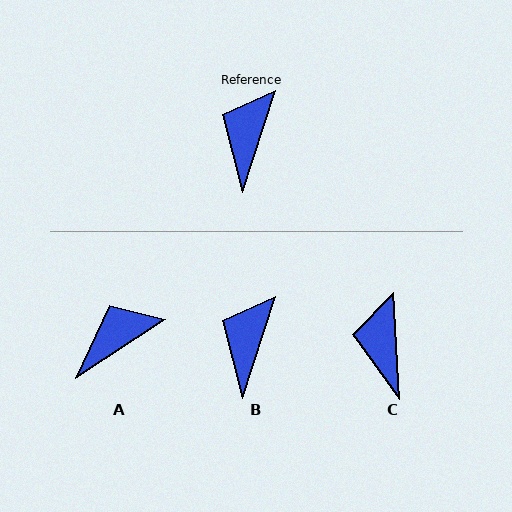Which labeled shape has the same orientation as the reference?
B.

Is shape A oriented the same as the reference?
No, it is off by about 39 degrees.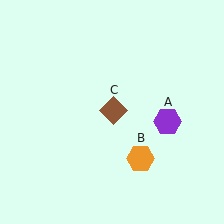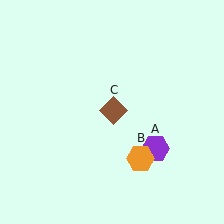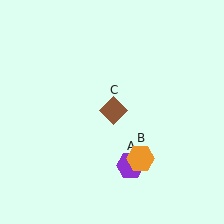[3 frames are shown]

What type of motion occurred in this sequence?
The purple hexagon (object A) rotated clockwise around the center of the scene.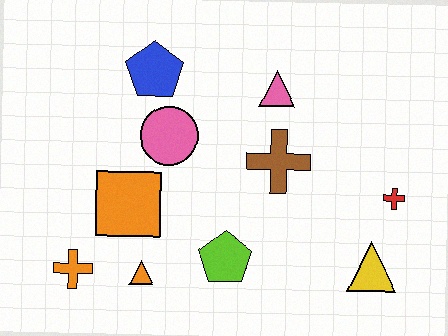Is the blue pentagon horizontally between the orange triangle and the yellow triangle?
Yes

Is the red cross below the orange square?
No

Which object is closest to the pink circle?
The blue pentagon is closest to the pink circle.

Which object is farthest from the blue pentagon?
The yellow triangle is farthest from the blue pentagon.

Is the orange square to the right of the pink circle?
No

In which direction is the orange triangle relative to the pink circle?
The orange triangle is below the pink circle.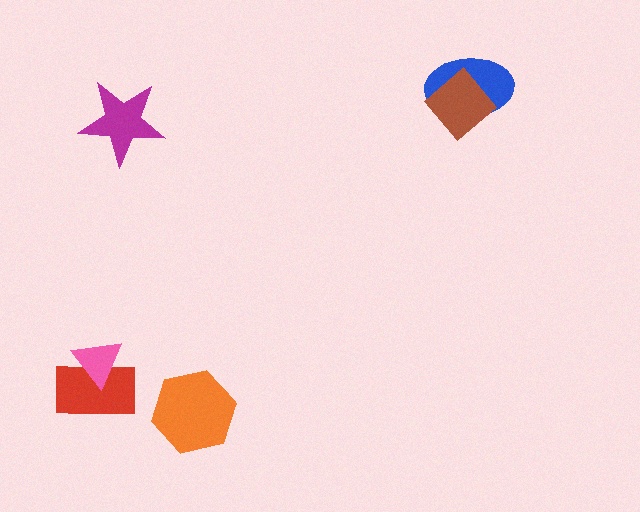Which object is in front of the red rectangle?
The pink triangle is in front of the red rectangle.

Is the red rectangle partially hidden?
Yes, it is partially covered by another shape.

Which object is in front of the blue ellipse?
The brown diamond is in front of the blue ellipse.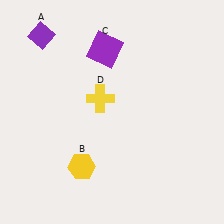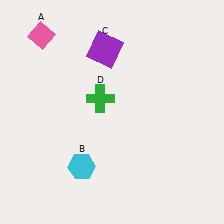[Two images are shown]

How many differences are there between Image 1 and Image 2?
There are 3 differences between the two images.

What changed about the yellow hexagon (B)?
In Image 1, B is yellow. In Image 2, it changed to cyan.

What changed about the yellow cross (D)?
In Image 1, D is yellow. In Image 2, it changed to green.